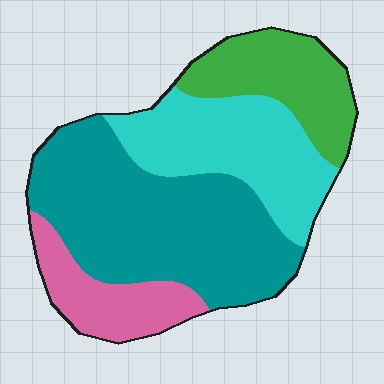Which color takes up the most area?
Teal, at roughly 45%.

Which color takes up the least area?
Pink, at roughly 15%.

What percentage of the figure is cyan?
Cyan takes up about one quarter (1/4) of the figure.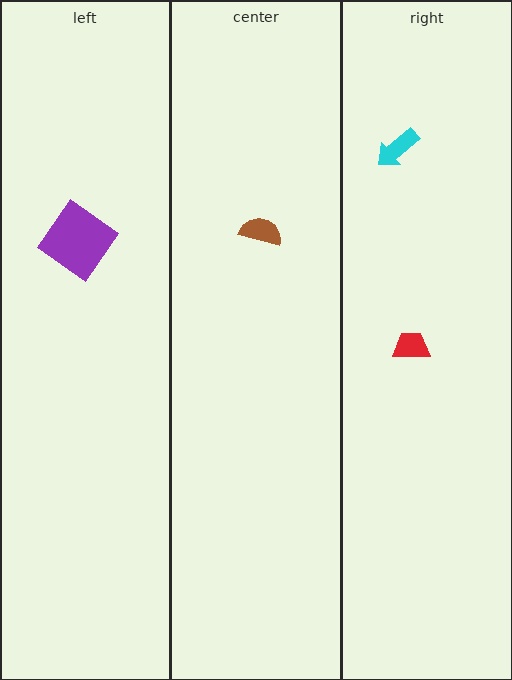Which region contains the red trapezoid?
The right region.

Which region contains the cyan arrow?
The right region.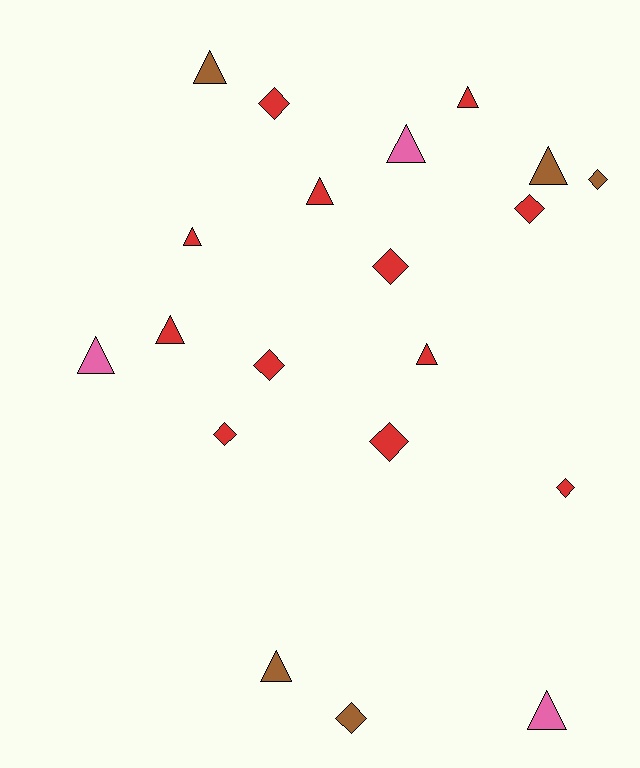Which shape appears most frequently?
Triangle, with 11 objects.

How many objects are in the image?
There are 20 objects.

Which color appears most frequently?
Red, with 12 objects.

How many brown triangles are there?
There are 3 brown triangles.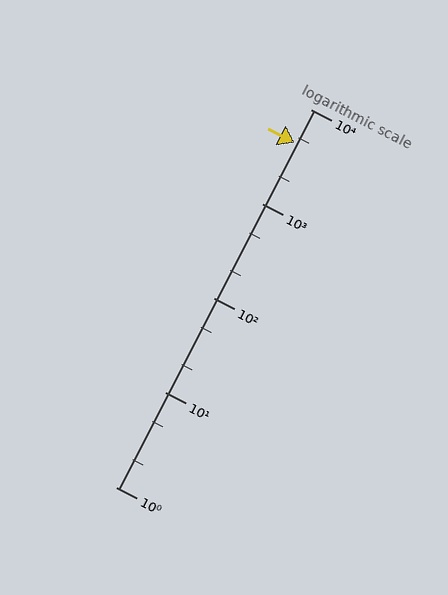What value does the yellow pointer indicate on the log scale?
The pointer indicates approximately 4400.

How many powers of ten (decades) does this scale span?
The scale spans 4 decades, from 1 to 10000.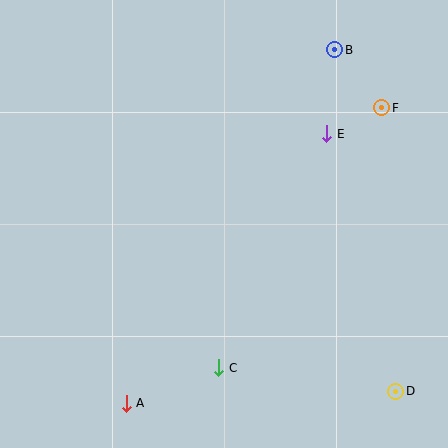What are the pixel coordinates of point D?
Point D is at (396, 391).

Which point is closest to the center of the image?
Point E at (327, 134) is closest to the center.